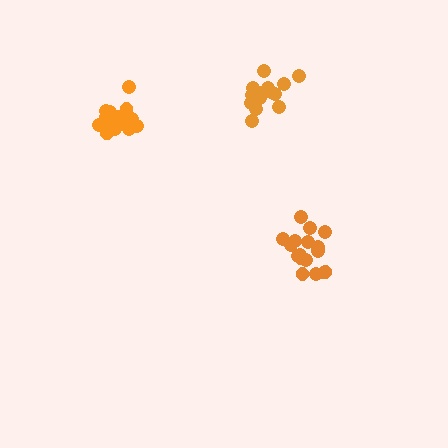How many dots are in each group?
Group 1: 15 dots, Group 2: 14 dots, Group 3: 17 dots (46 total).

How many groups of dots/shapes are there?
There are 3 groups.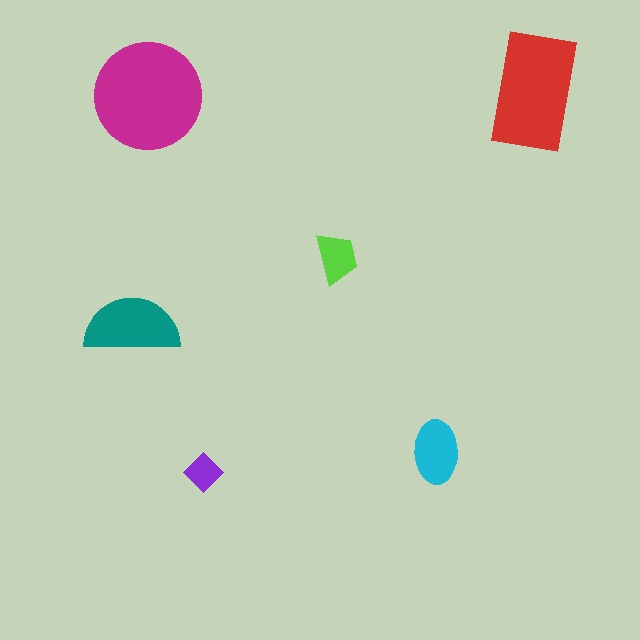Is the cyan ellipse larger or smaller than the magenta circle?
Smaller.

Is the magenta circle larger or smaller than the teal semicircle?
Larger.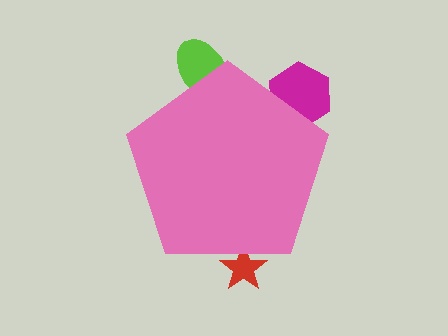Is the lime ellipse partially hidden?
Yes, the lime ellipse is partially hidden behind the pink pentagon.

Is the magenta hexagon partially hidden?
Yes, the magenta hexagon is partially hidden behind the pink pentagon.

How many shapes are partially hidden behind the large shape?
3 shapes are partially hidden.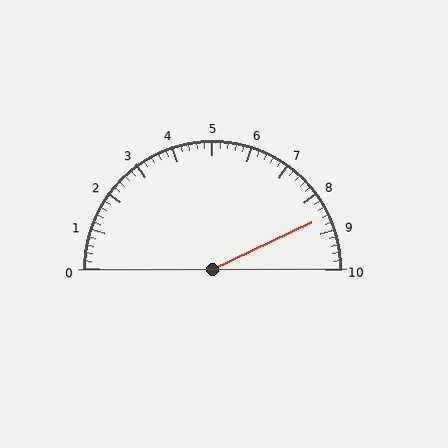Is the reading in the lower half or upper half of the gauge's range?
The reading is in the upper half of the range (0 to 10).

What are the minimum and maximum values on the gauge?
The gauge ranges from 0 to 10.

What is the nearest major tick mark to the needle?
The nearest major tick mark is 9.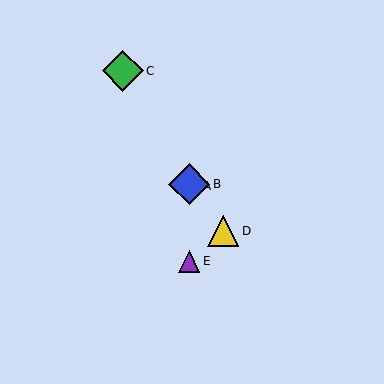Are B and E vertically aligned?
Yes, both are at x≈189.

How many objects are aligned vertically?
3 objects (A, B, E) are aligned vertically.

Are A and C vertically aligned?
No, A is at x≈189 and C is at x≈123.